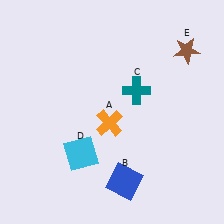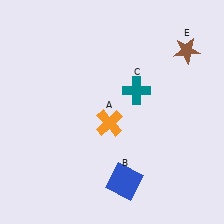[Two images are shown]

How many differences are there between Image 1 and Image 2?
There is 1 difference between the two images.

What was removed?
The cyan square (D) was removed in Image 2.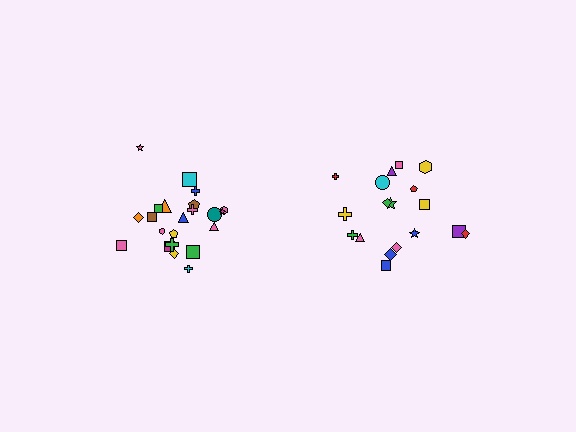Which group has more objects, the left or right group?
The left group.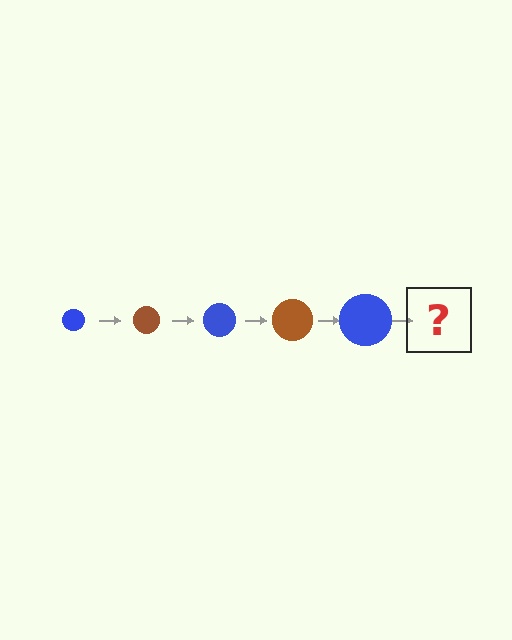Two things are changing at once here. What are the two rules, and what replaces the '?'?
The two rules are that the circle grows larger each step and the color cycles through blue and brown. The '?' should be a brown circle, larger than the previous one.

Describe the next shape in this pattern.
It should be a brown circle, larger than the previous one.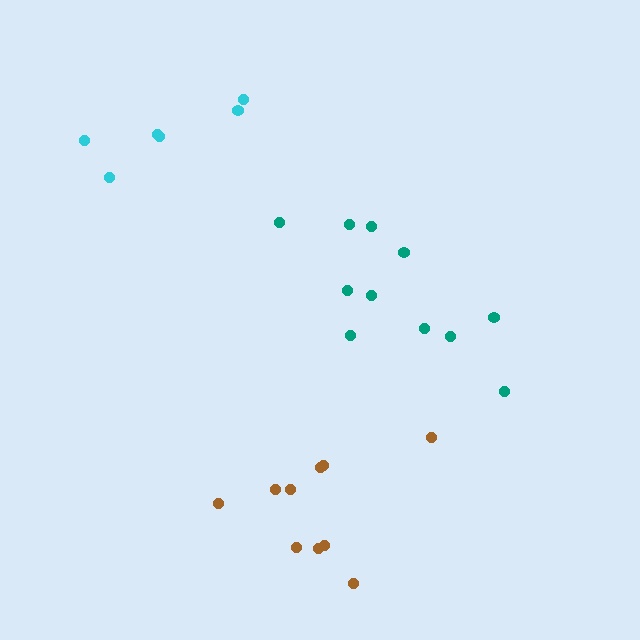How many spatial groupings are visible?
There are 3 spatial groupings.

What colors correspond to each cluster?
The clusters are colored: teal, brown, cyan.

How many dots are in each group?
Group 1: 11 dots, Group 2: 10 dots, Group 3: 6 dots (27 total).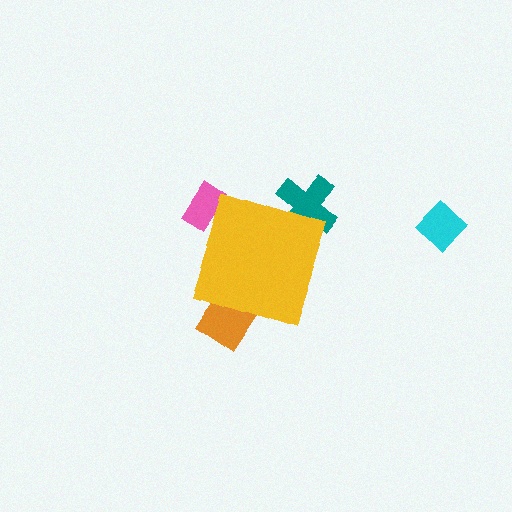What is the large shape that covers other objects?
A yellow diamond.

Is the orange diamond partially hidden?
Yes, the orange diamond is partially hidden behind the yellow diamond.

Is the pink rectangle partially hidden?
Yes, the pink rectangle is partially hidden behind the yellow diamond.